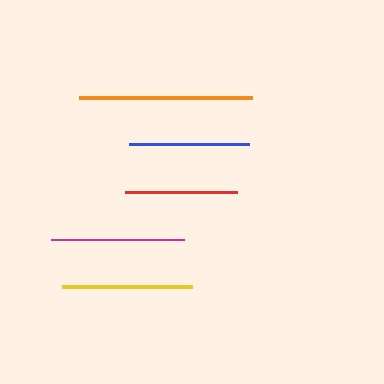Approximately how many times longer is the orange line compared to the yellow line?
The orange line is approximately 1.3 times the length of the yellow line.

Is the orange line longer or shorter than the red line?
The orange line is longer than the red line.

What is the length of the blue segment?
The blue segment is approximately 120 pixels long.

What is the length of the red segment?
The red segment is approximately 112 pixels long.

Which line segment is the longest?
The orange line is the longest at approximately 173 pixels.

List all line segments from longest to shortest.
From longest to shortest: orange, magenta, yellow, blue, red.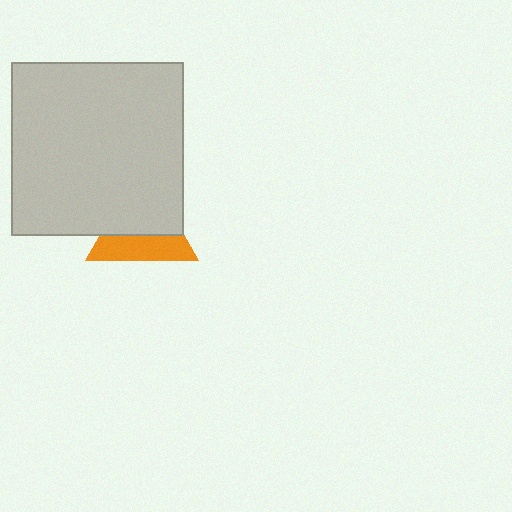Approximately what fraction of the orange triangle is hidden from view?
Roughly 55% of the orange triangle is hidden behind the light gray square.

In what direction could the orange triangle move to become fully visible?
The orange triangle could move down. That would shift it out from behind the light gray square entirely.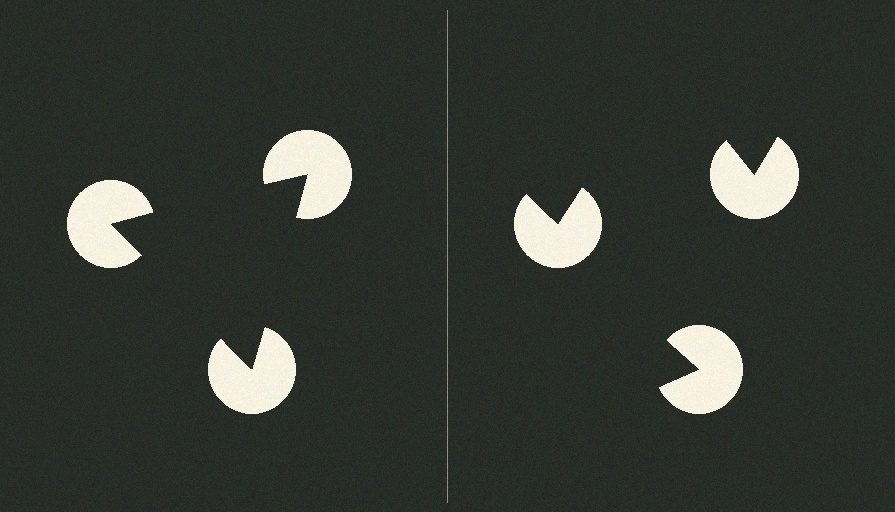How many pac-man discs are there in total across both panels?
6 — 3 on each side.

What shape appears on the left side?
An illusory triangle.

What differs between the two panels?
The pac-man discs are positioned identically on both sides; only the wedge orientations differ. On the left they align to a triangle; on the right they are misaligned.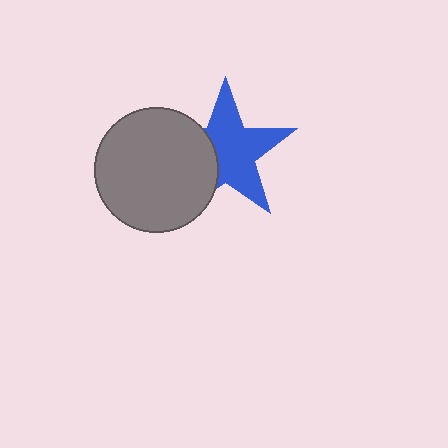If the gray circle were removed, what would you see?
You would see the complete blue star.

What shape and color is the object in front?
The object in front is a gray circle.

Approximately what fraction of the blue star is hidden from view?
Roughly 34% of the blue star is hidden behind the gray circle.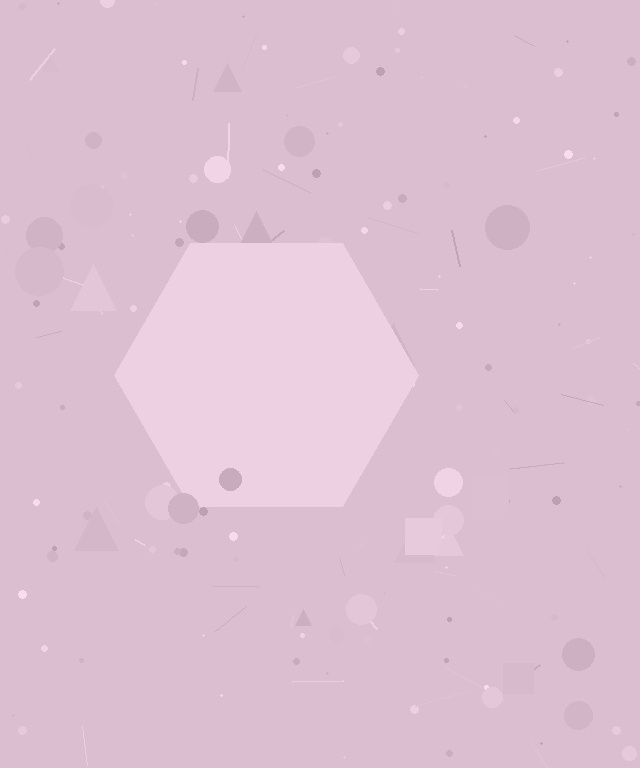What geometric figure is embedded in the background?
A hexagon is embedded in the background.